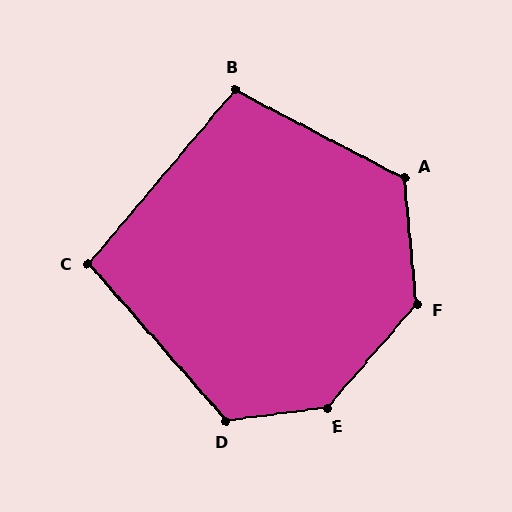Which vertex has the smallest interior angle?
C, at approximately 99 degrees.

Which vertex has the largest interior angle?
E, at approximately 138 degrees.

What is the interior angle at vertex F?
Approximately 134 degrees (obtuse).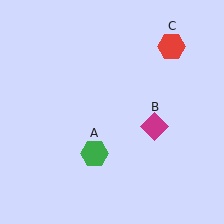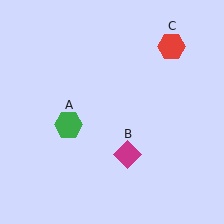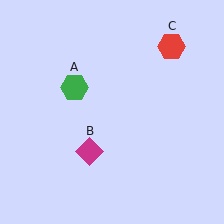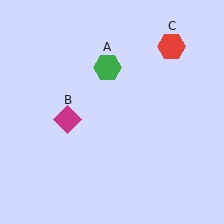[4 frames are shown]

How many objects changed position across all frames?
2 objects changed position: green hexagon (object A), magenta diamond (object B).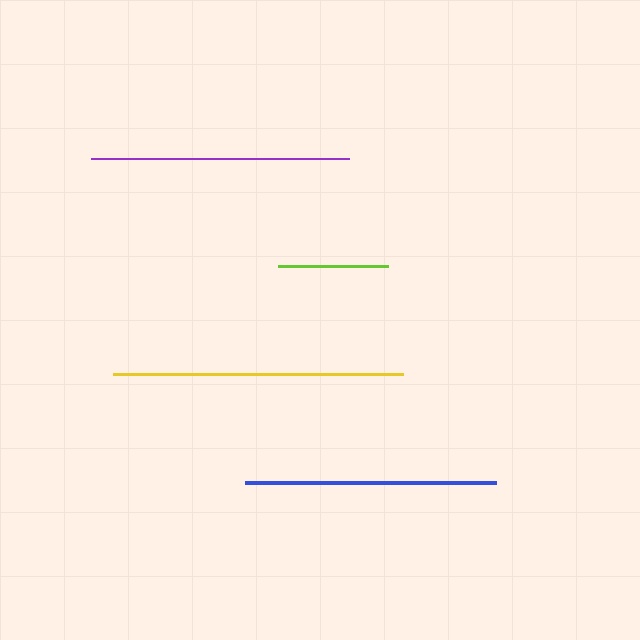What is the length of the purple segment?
The purple segment is approximately 257 pixels long.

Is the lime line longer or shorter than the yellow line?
The yellow line is longer than the lime line.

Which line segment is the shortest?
The lime line is the shortest at approximately 110 pixels.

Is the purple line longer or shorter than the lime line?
The purple line is longer than the lime line.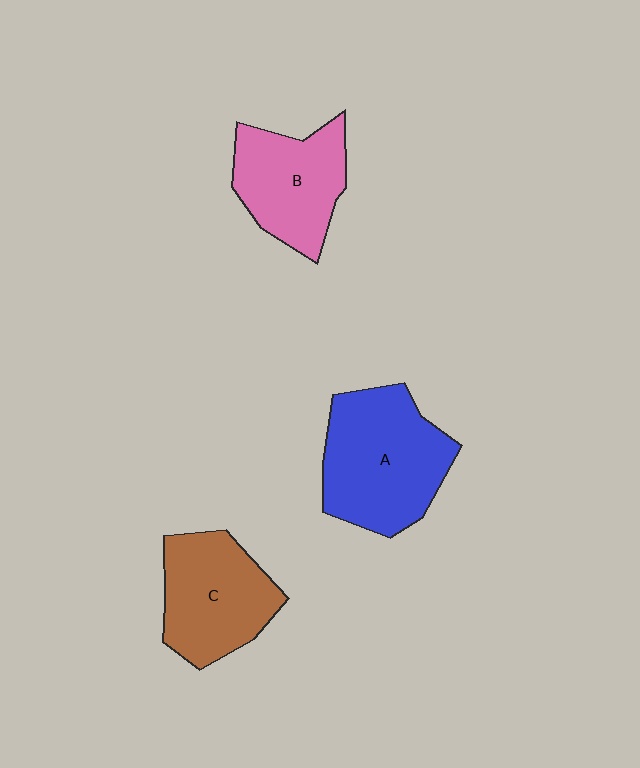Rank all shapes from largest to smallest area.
From largest to smallest: A (blue), C (brown), B (pink).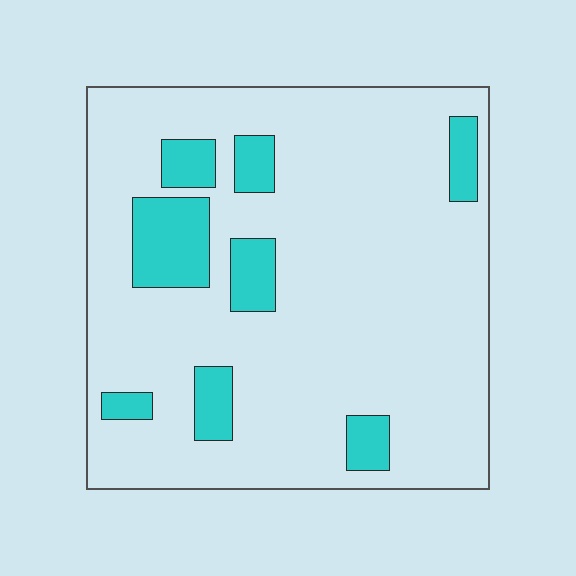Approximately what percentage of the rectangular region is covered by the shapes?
Approximately 15%.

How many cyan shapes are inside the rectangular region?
8.